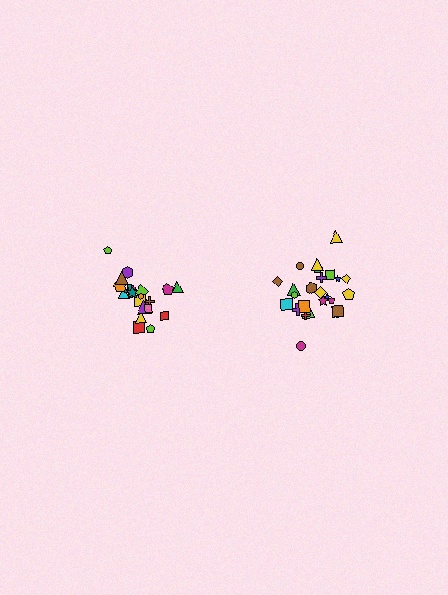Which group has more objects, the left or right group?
The right group.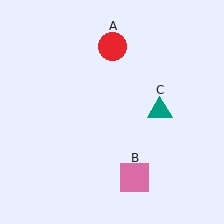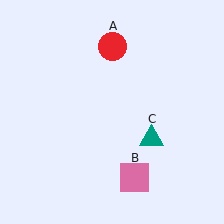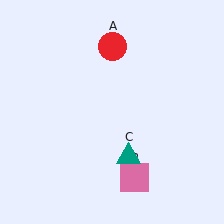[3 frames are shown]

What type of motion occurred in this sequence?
The teal triangle (object C) rotated clockwise around the center of the scene.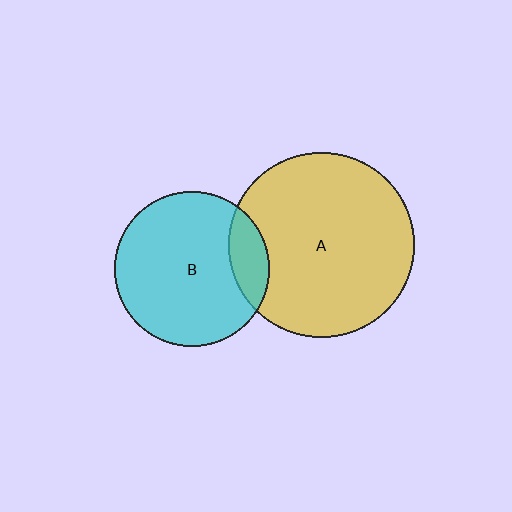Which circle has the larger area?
Circle A (yellow).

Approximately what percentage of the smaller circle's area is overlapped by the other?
Approximately 15%.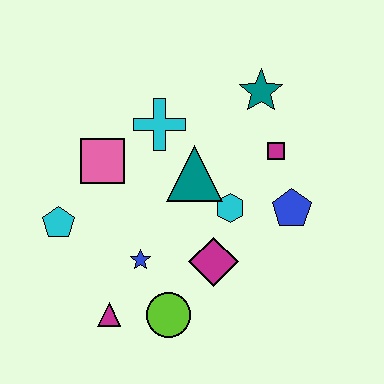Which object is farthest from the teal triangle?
The magenta triangle is farthest from the teal triangle.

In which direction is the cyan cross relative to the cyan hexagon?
The cyan cross is above the cyan hexagon.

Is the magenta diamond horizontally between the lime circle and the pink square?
No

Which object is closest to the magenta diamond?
The cyan hexagon is closest to the magenta diamond.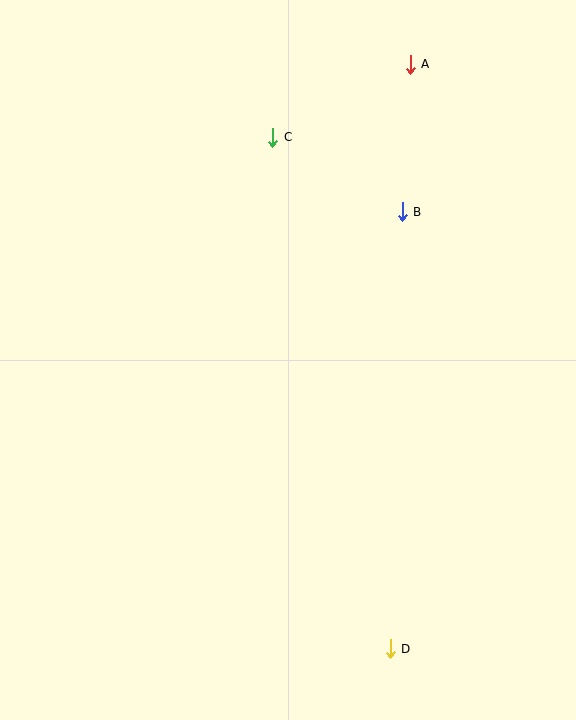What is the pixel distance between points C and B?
The distance between C and B is 149 pixels.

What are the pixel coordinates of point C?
Point C is at (273, 137).